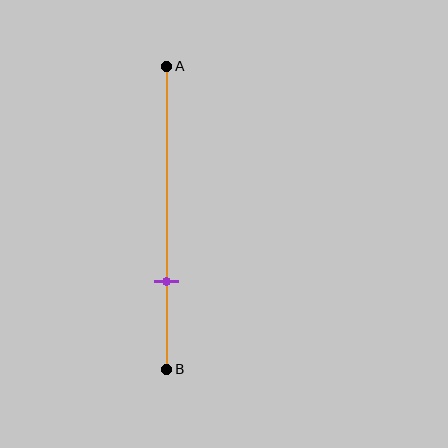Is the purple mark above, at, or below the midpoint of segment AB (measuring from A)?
The purple mark is below the midpoint of segment AB.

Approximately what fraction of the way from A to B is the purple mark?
The purple mark is approximately 70% of the way from A to B.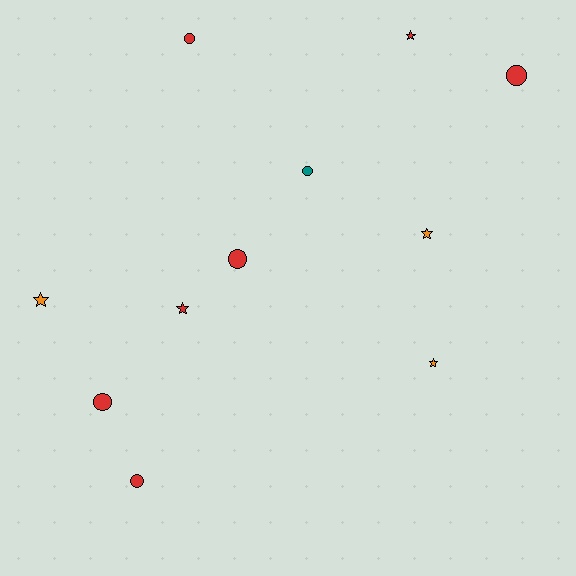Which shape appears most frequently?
Circle, with 6 objects.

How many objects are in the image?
There are 11 objects.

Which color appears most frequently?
Red, with 7 objects.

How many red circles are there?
There are 5 red circles.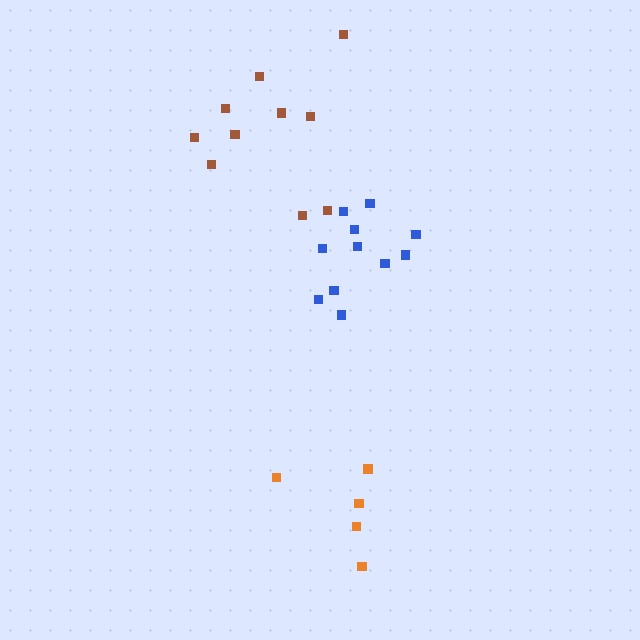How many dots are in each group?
Group 1: 11 dots, Group 2: 10 dots, Group 3: 5 dots (26 total).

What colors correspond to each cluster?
The clusters are colored: blue, brown, orange.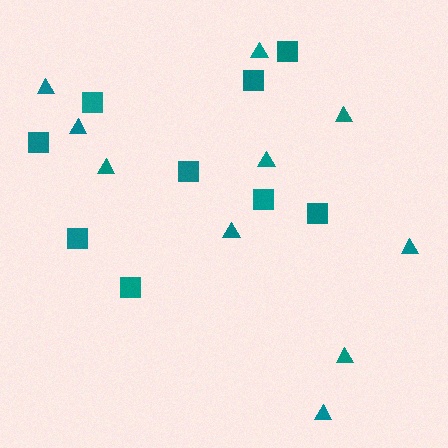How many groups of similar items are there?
There are 2 groups: one group of squares (9) and one group of triangles (10).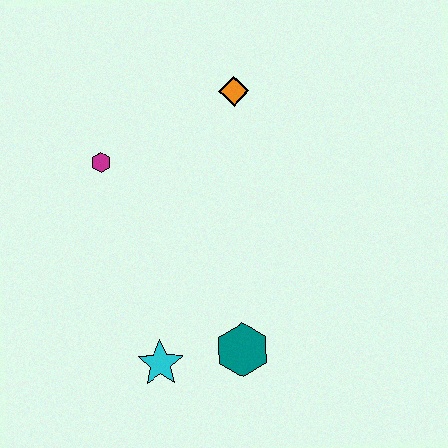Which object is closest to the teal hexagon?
The cyan star is closest to the teal hexagon.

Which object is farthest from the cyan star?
The orange diamond is farthest from the cyan star.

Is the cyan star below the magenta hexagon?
Yes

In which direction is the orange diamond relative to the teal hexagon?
The orange diamond is above the teal hexagon.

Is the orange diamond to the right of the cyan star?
Yes